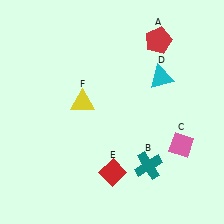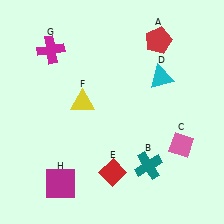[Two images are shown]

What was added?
A magenta cross (G), a magenta square (H) were added in Image 2.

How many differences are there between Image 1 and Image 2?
There are 2 differences between the two images.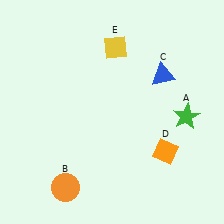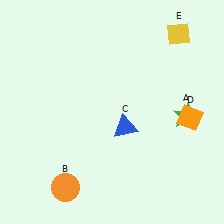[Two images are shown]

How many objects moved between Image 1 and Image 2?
3 objects moved between the two images.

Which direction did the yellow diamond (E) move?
The yellow diamond (E) moved right.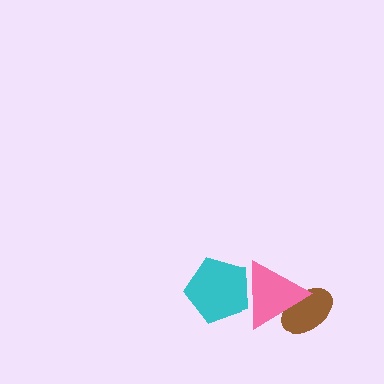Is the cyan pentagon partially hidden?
No, no other shape covers it.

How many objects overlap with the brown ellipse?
1 object overlaps with the brown ellipse.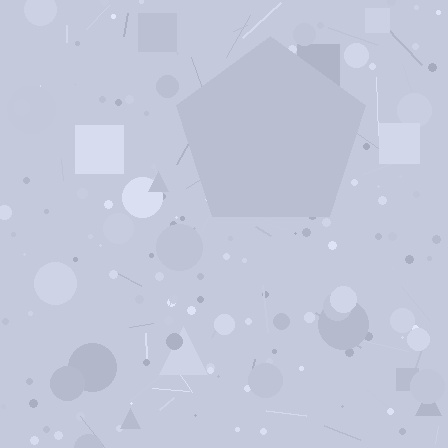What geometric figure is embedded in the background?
A pentagon is embedded in the background.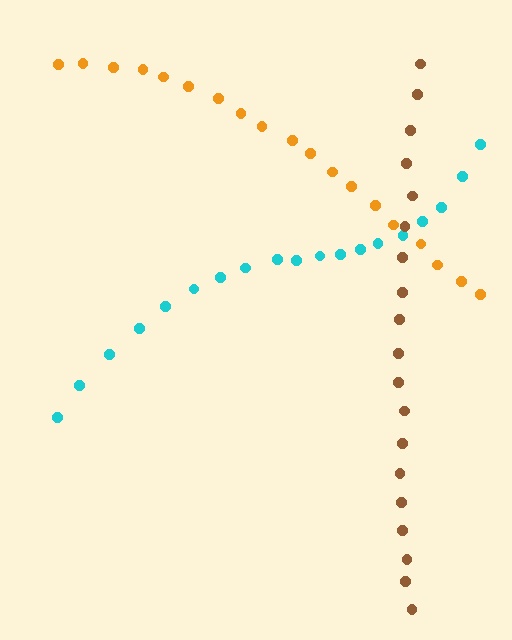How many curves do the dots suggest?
There are 3 distinct paths.